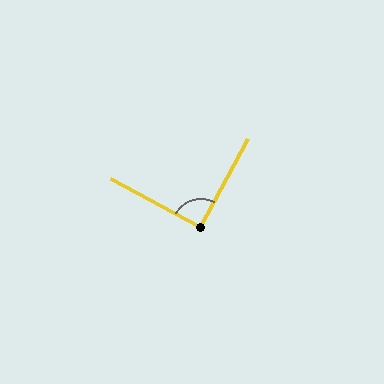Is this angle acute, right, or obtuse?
It is approximately a right angle.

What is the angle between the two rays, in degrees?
Approximately 89 degrees.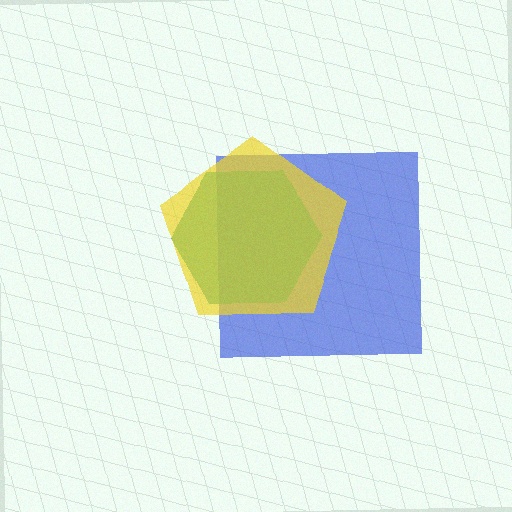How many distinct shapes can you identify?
There are 3 distinct shapes: a blue square, a teal hexagon, a yellow pentagon.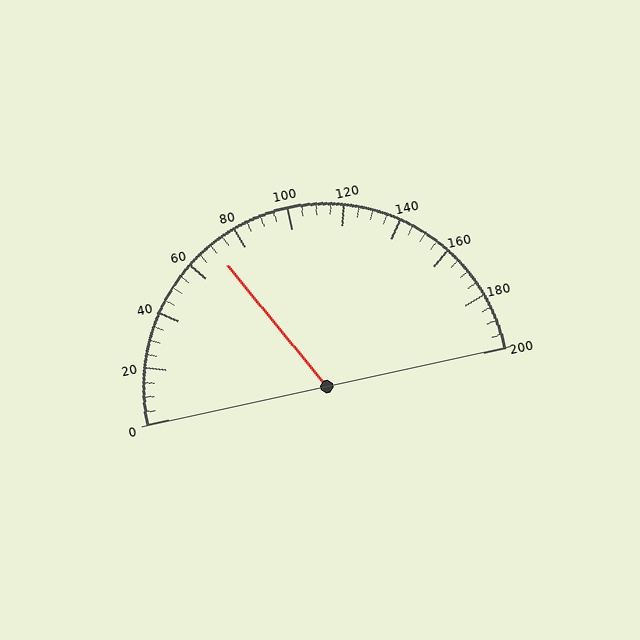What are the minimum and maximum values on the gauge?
The gauge ranges from 0 to 200.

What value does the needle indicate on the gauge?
The needle indicates approximately 70.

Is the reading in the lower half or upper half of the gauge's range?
The reading is in the lower half of the range (0 to 200).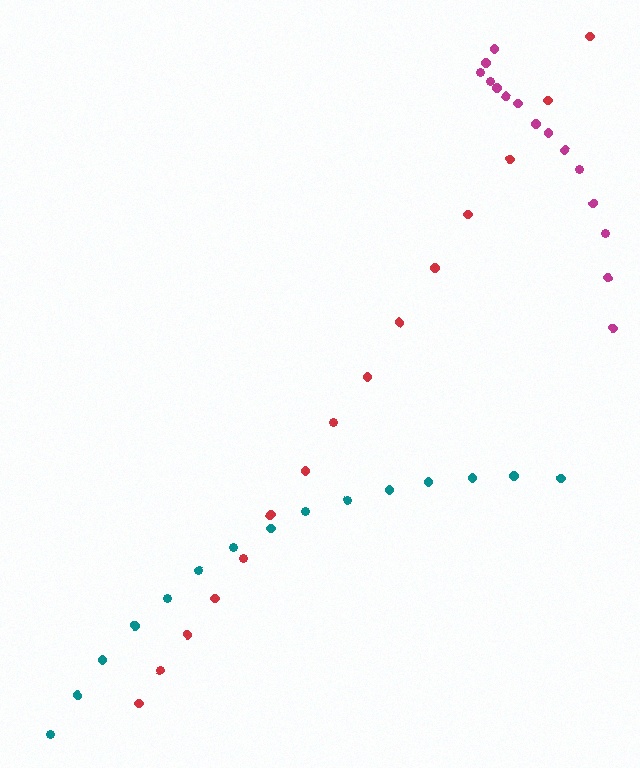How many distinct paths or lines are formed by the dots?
There are 3 distinct paths.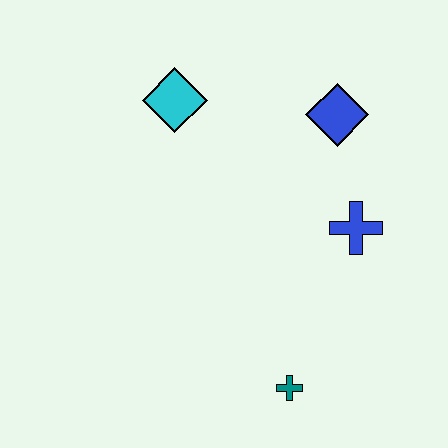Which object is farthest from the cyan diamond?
The teal cross is farthest from the cyan diamond.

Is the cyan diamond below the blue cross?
No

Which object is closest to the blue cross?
The blue diamond is closest to the blue cross.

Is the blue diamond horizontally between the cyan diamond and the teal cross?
No